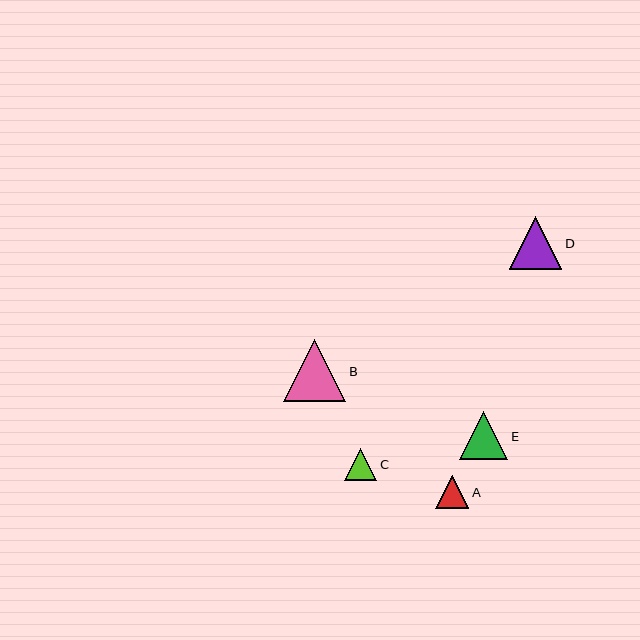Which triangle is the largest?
Triangle B is the largest with a size of approximately 62 pixels.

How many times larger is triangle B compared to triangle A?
Triangle B is approximately 1.9 times the size of triangle A.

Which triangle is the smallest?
Triangle C is the smallest with a size of approximately 32 pixels.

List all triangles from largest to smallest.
From largest to smallest: B, D, E, A, C.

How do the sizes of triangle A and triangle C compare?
Triangle A and triangle C are approximately the same size.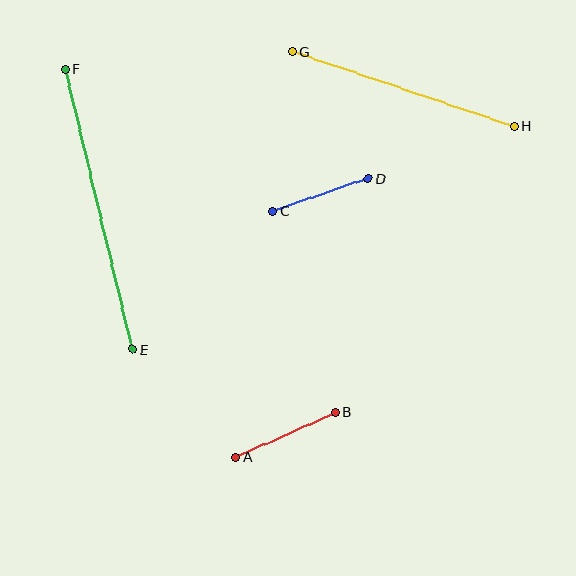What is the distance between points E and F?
The distance is approximately 288 pixels.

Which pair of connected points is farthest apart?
Points E and F are farthest apart.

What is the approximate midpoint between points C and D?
The midpoint is at approximately (320, 195) pixels.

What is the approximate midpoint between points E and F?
The midpoint is at approximately (99, 209) pixels.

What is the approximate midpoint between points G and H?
The midpoint is at approximately (403, 89) pixels.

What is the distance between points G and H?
The distance is approximately 234 pixels.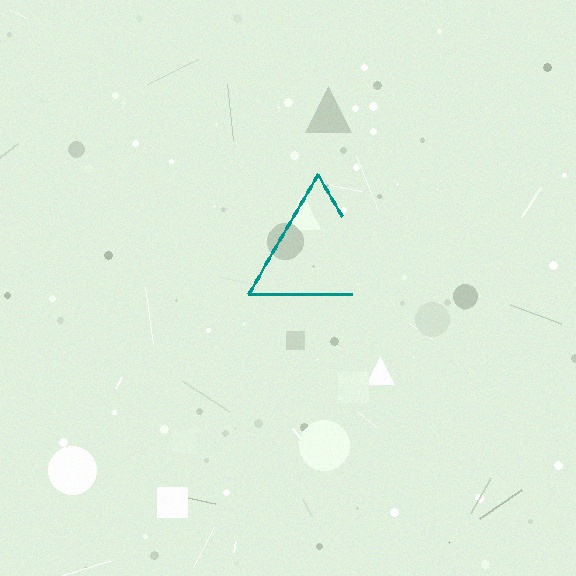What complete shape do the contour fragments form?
The contour fragments form a triangle.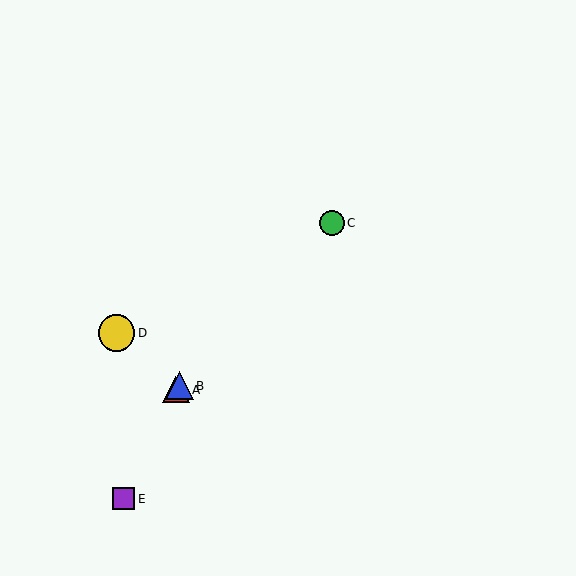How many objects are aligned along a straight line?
3 objects (A, B, C) are aligned along a straight line.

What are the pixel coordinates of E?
Object E is at (124, 499).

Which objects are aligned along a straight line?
Objects A, B, C are aligned along a straight line.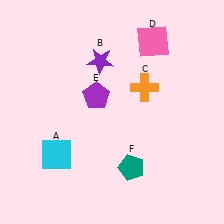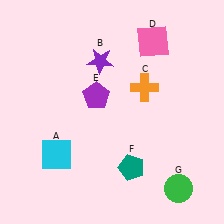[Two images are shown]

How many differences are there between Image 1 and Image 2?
There is 1 difference between the two images.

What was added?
A green circle (G) was added in Image 2.